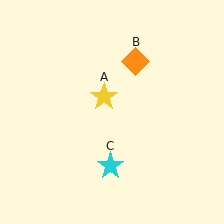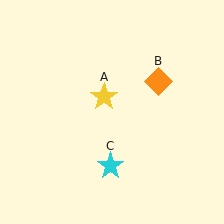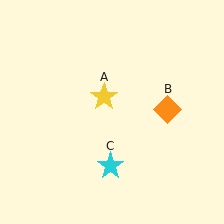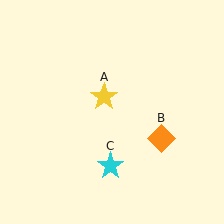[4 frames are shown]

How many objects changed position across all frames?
1 object changed position: orange diamond (object B).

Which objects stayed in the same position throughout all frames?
Yellow star (object A) and cyan star (object C) remained stationary.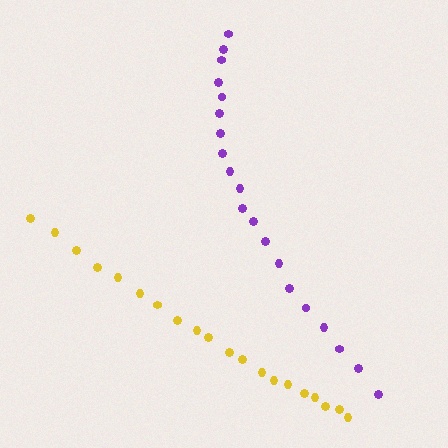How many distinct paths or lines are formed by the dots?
There are 2 distinct paths.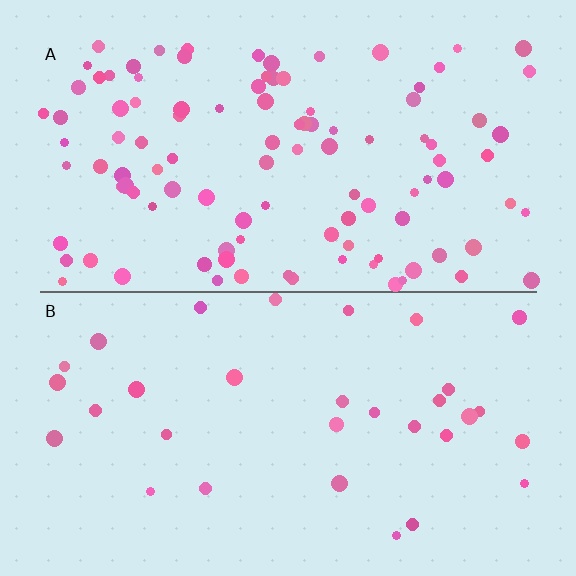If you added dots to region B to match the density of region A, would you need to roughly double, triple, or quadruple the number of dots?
Approximately triple.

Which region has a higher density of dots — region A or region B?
A (the top).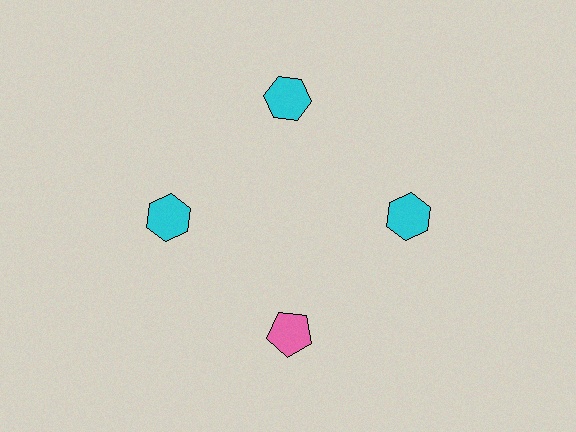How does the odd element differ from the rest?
It differs in both color (pink instead of cyan) and shape (pentagon instead of hexagon).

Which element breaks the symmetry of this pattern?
The pink pentagon at roughly the 6 o'clock position breaks the symmetry. All other shapes are cyan hexagons.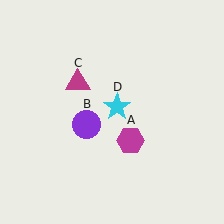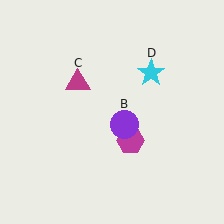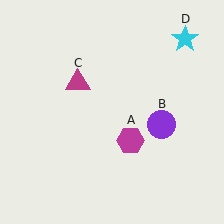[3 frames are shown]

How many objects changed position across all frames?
2 objects changed position: purple circle (object B), cyan star (object D).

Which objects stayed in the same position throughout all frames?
Magenta hexagon (object A) and magenta triangle (object C) remained stationary.